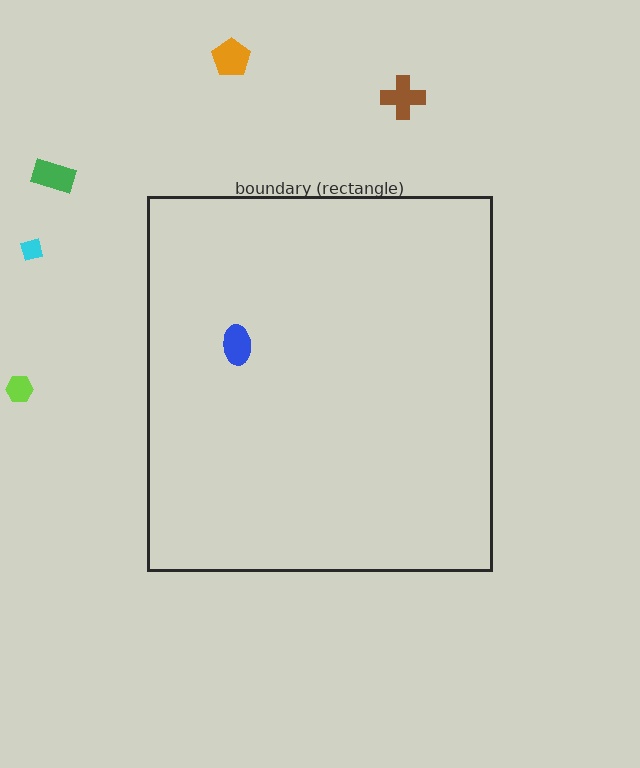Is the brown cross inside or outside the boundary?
Outside.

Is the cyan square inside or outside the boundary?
Outside.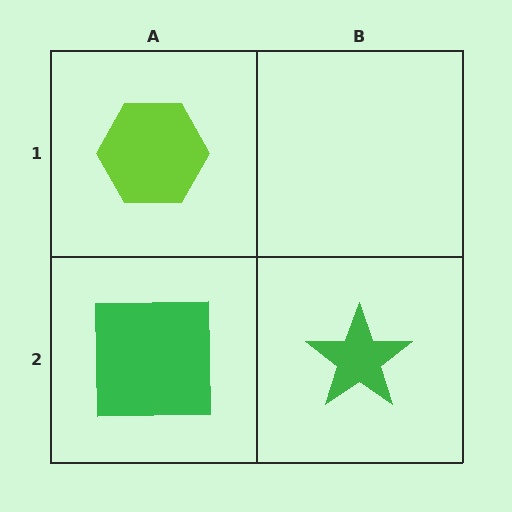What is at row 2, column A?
A green square.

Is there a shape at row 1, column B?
No, that cell is empty.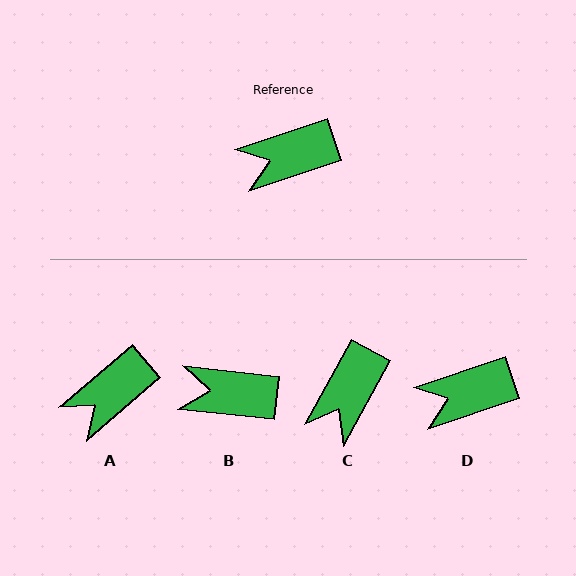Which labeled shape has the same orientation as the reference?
D.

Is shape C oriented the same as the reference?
No, it is off by about 42 degrees.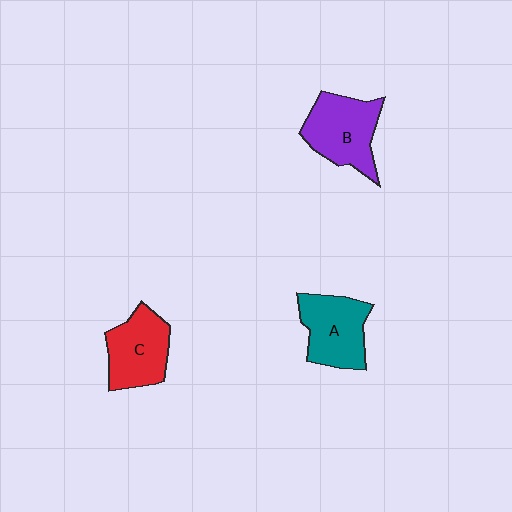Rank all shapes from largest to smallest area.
From largest to smallest: B (purple), A (teal), C (red).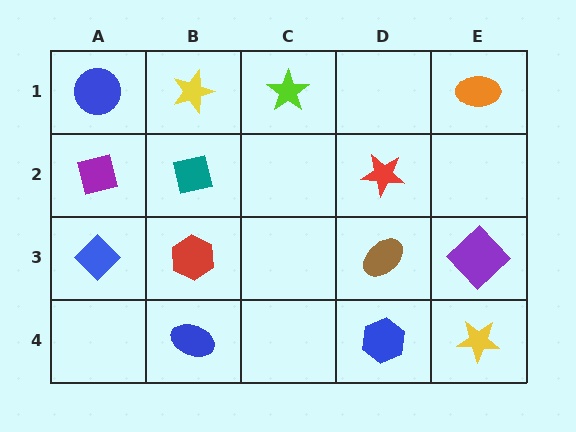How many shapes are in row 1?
4 shapes.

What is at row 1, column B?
A yellow star.